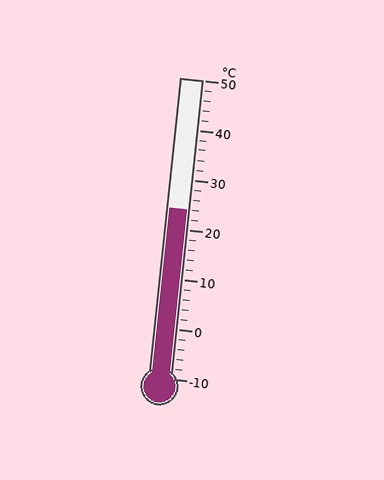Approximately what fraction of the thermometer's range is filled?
The thermometer is filled to approximately 55% of its range.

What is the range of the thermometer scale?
The thermometer scale ranges from -10°C to 50°C.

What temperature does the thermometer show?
The thermometer shows approximately 24°C.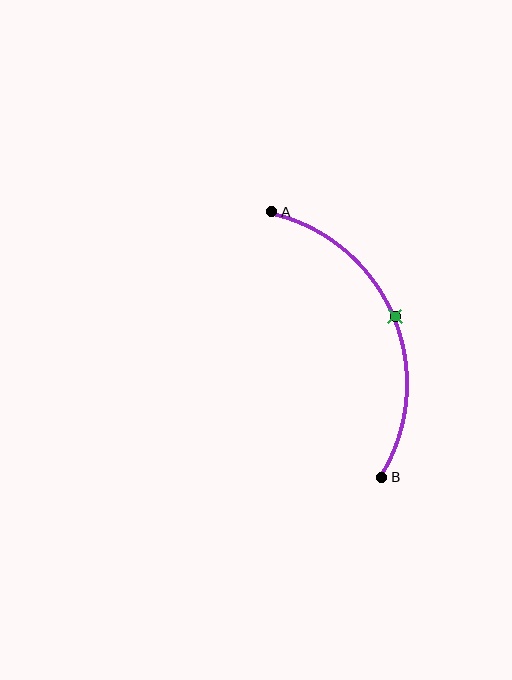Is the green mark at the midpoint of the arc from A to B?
Yes. The green mark lies on the arc at equal arc-length from both A and B — it is the arc midpoint.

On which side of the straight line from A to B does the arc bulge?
The arc bulges to the right of the straight line connecting A and B.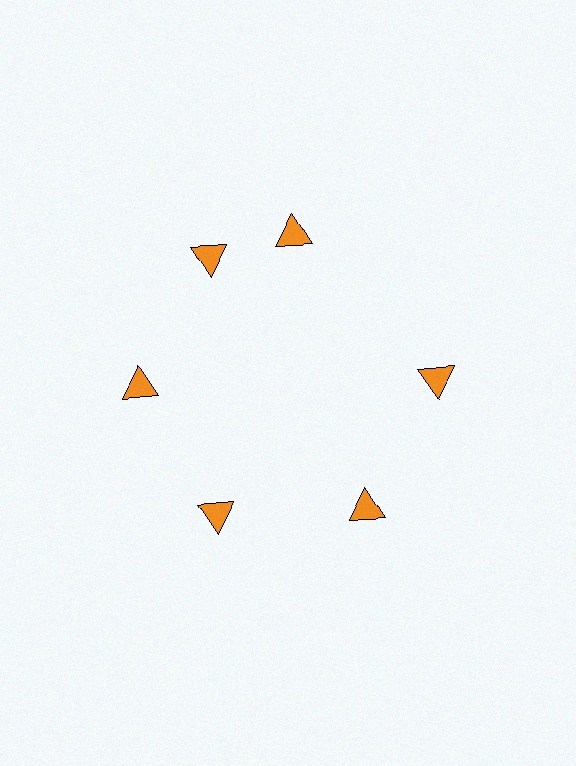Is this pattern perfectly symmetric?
No. The 6 orange triangles are arranged in a ring, but one element near the 1 o'clock position is rotated out of alignment along the ring, breaking the 6-fold rotational symmetry.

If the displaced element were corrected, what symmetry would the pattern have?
It would have 6-fold rotational symmetry — the pattern would map onto itself every 60 degrees.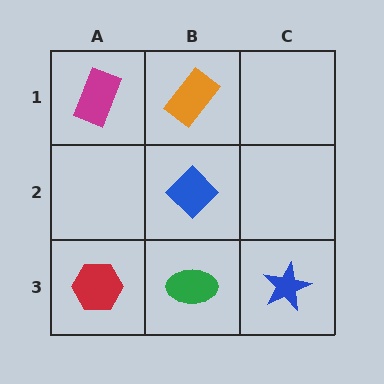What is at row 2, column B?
A blue diamond.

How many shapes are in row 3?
3 shapes.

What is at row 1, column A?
A magenta rectangle.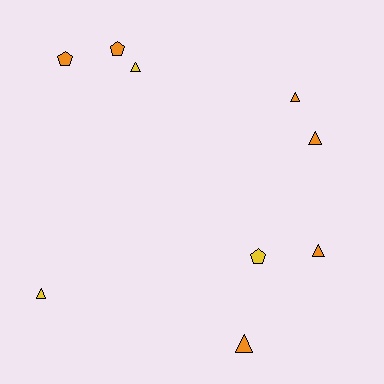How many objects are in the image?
There are 9 objects.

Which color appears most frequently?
Orange, with 6 objects.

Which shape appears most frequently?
Triangle, with 6 objects.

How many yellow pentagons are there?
There is 1 yellow pentagon.